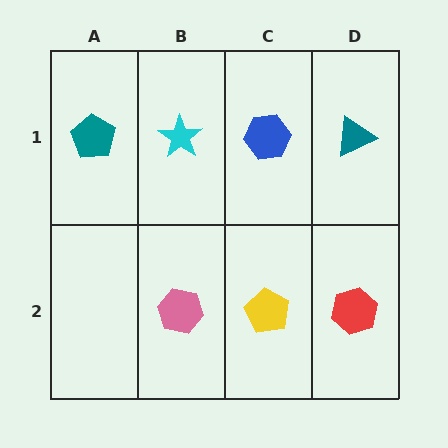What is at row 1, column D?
A teal triangle.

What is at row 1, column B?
A cyan star.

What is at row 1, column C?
A blue hexagon.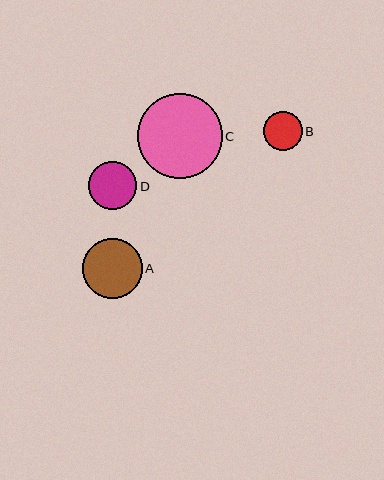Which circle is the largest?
Circle C is the largest with a size of approximately 85 pixels.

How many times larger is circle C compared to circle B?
Circle C is approximately 2.2 times the size of circle B.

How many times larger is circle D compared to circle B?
Circle D is approximately 1.3 times the size of circle B.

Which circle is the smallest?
Circle B is the smallest with a size of approximately 38 pixels.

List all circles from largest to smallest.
From largest to smallest: C, A, D, B.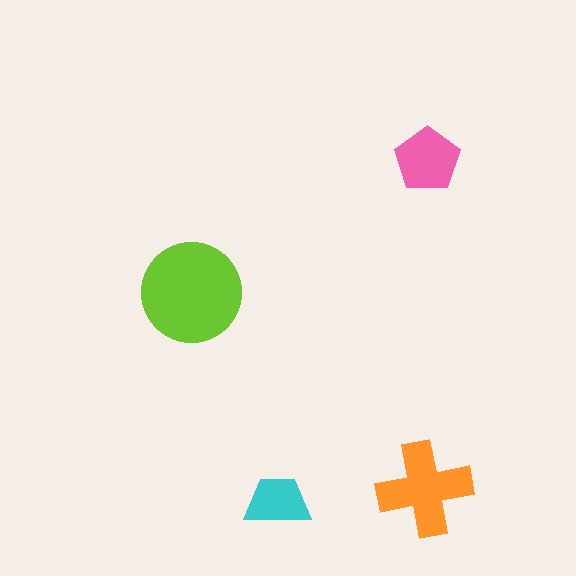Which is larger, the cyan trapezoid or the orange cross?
The orange cross.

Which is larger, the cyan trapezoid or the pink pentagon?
The pink pentagon.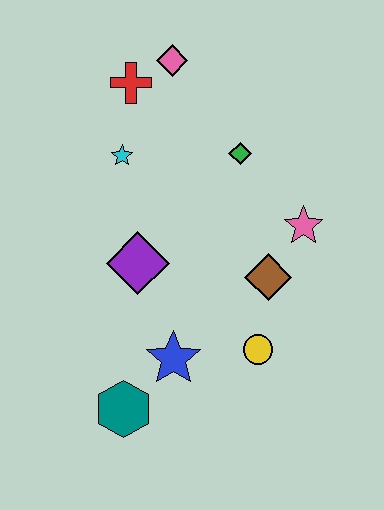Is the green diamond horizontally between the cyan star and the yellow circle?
Yes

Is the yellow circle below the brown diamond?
Yes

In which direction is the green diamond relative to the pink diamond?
The green diamond is below the pink diamond.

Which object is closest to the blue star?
The teal hexagon is closest to the blue star.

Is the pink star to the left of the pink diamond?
No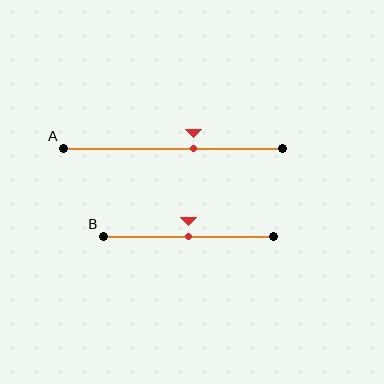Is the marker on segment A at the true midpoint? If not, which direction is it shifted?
No, the marker on segment A is shifted to the right by about 10% of the segment length.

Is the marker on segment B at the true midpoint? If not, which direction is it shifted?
Yes, the marker on segment B is at the true midpoint.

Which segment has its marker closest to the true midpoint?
Segment B has its marker closest to the true midpoint.